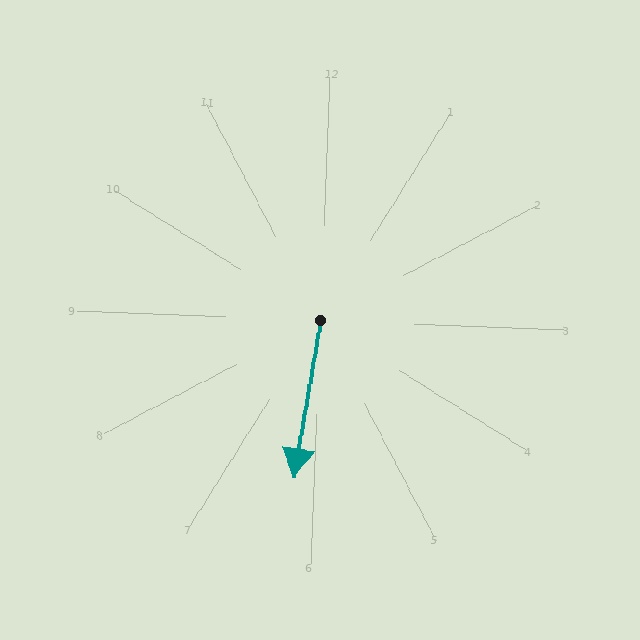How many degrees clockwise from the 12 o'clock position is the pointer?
Approximately 187 degrees.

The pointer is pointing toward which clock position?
Roughly 6 o'clock.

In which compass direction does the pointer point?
South.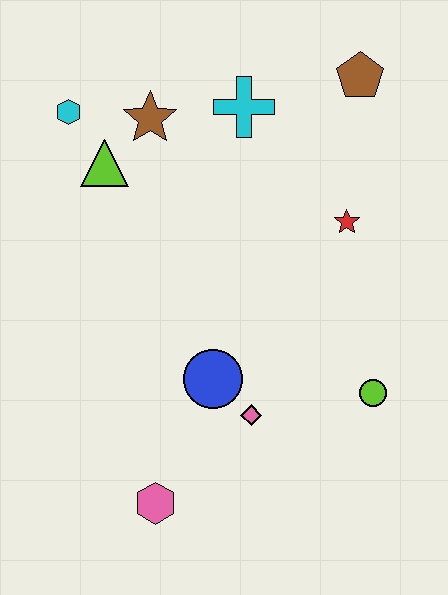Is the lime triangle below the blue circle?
No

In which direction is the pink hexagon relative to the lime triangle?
The pink hexagon is below the lime triangle.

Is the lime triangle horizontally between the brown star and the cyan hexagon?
Yes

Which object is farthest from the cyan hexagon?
The lime circle is farthest from the cyan hexagon.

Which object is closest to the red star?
The brown pentagon is closest to the red star.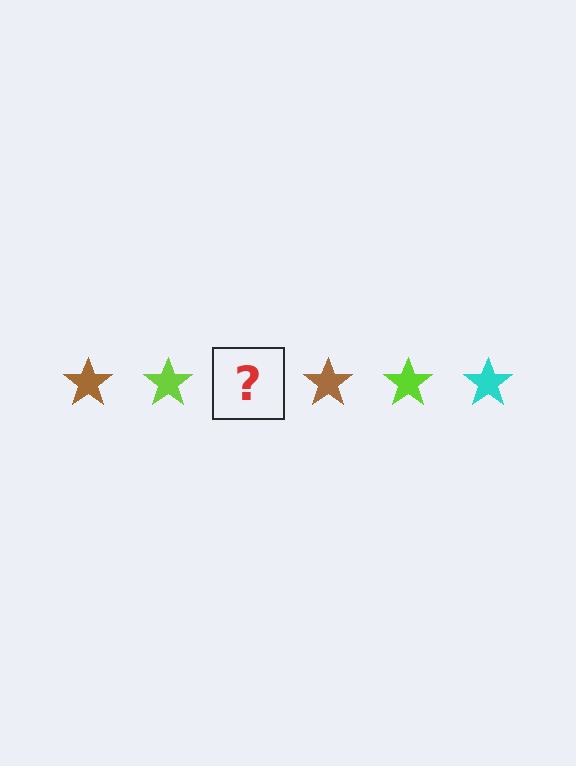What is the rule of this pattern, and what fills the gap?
The rule is that the pattern cycles through brown, lime, cyan stars. The gap should be filled with a cyan star.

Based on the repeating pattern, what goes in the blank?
The blank should be a cyan star.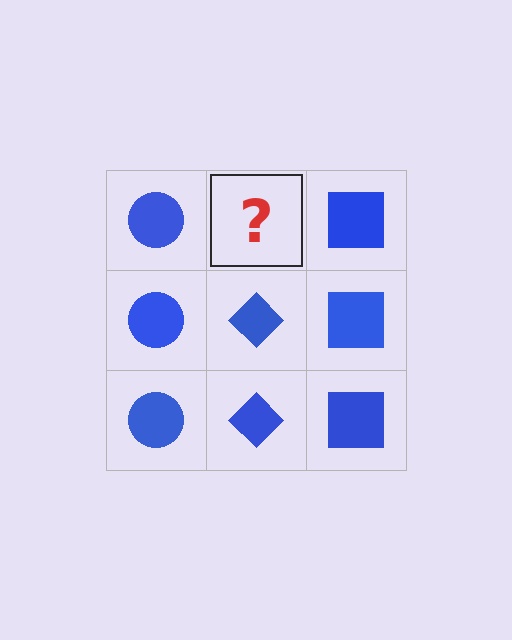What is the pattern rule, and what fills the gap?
The rule is that each column has a consistent shape. The gap should be filled with a blue diamond.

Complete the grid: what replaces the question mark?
The question mark should be replaced with a blue diamond.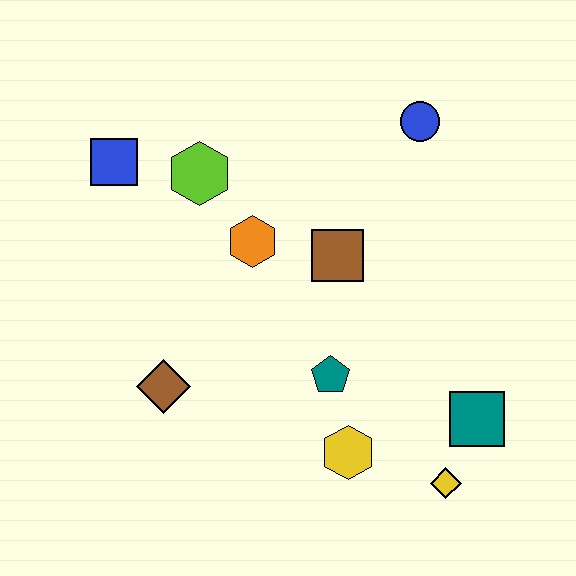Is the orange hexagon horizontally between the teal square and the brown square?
No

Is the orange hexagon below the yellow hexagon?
No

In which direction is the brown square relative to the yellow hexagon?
The brown square is above the yellow hexagon.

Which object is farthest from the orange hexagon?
The yellow diamond is farthest from the orange hexagon.